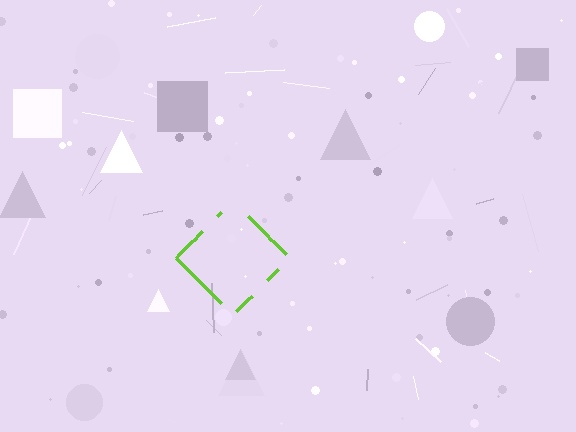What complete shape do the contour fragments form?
The contour fragments form a diamond.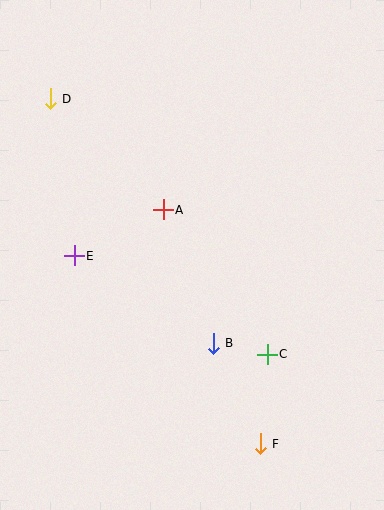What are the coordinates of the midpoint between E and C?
The midpoint between E and C is at (171, 305).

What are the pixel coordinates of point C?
Point C is at (267, 354).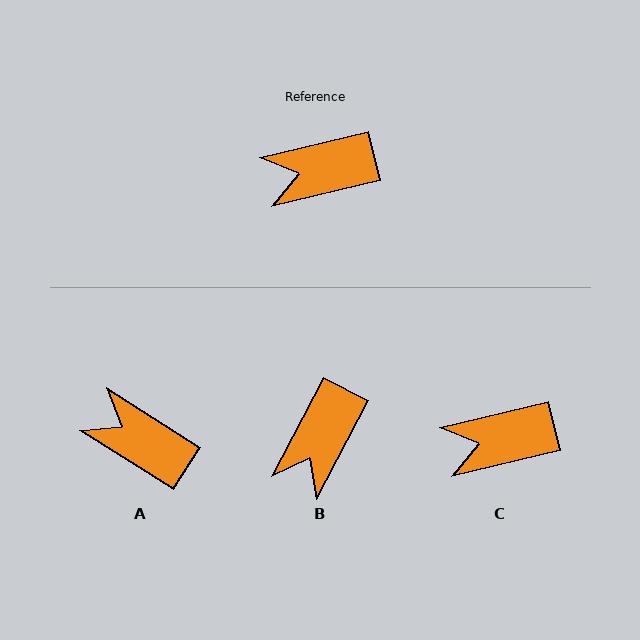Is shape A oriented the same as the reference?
No, it is off by about 45 degrees.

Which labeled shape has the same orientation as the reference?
C.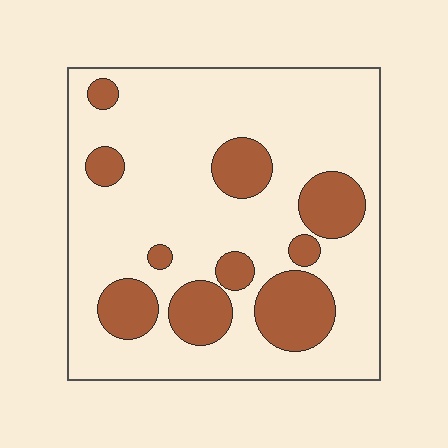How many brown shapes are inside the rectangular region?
10.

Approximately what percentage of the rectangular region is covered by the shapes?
Approximately 25%.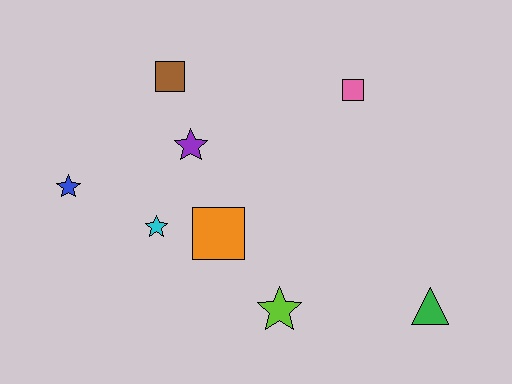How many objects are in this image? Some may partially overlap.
There are 8 objects.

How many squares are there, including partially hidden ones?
There are 3 squares.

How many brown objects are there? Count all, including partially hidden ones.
There is 1 brown object.